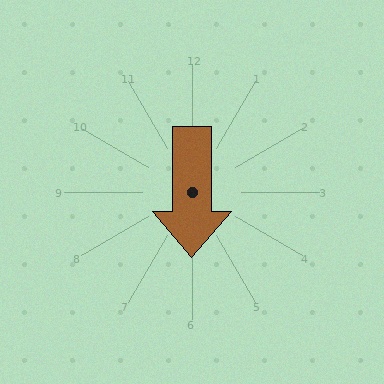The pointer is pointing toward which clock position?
Roughly 6 o'clock.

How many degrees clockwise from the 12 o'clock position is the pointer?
Approximately 180 degrees.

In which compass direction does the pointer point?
South.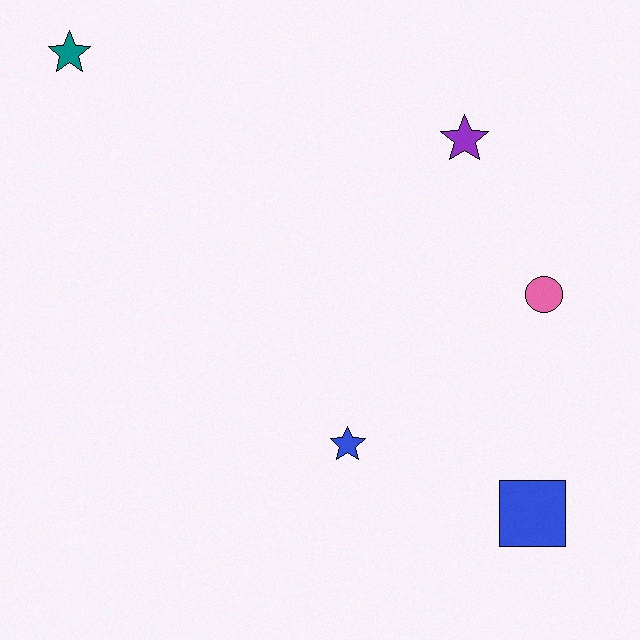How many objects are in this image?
There are 5 objects.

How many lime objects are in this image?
There are no lime objects.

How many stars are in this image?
There are 3 stars.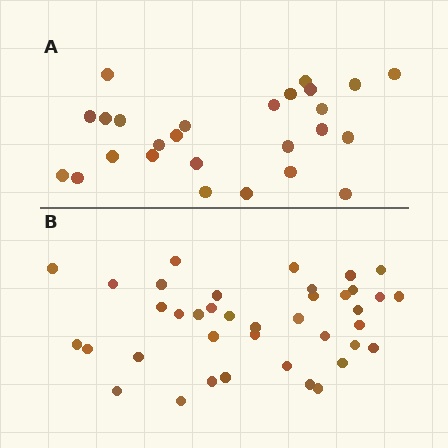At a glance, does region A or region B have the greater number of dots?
Region B (the bottom region) has more dots.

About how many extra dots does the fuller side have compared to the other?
Region B has approximately 15 more dots than region A.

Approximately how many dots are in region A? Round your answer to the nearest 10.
About 30 dots. (The exact count is 26, which rounds to 30.)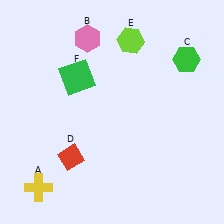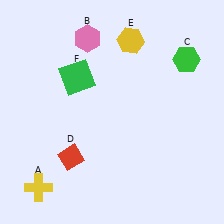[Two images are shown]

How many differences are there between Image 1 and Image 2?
There is 1 difference between the two images.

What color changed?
The hexagon (E) changed from lime in Image 1 to yellow in Image 2.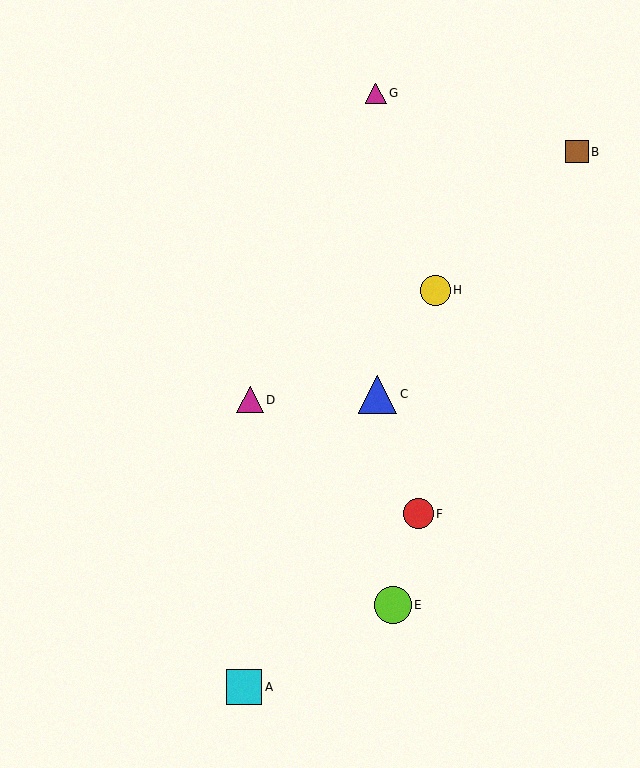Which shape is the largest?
The blue triangle (labeled C) is the largest.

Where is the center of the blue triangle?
The center of the blue triangle is at (378, 395).